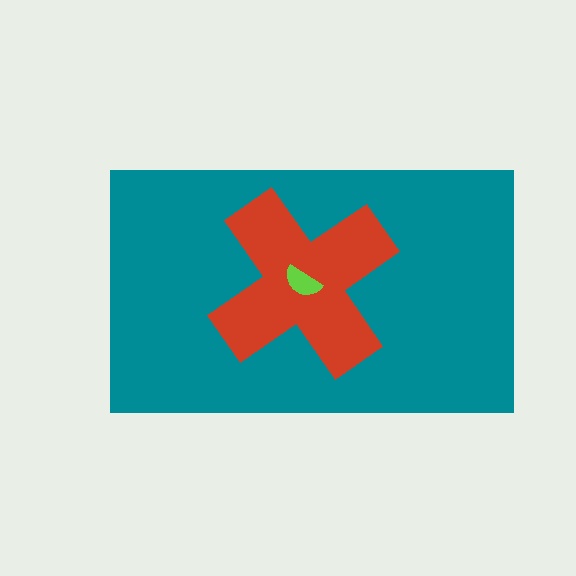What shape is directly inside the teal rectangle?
The red cross.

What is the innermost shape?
The lime semicircle.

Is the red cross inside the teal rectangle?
Yes.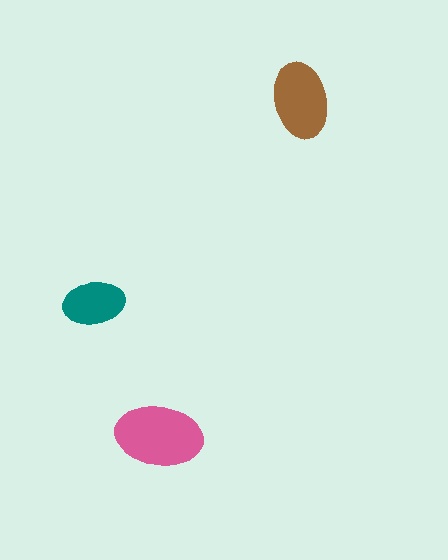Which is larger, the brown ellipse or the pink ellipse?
The pink one.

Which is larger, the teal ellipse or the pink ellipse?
The pink one.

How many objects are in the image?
There are 3 objects in the image.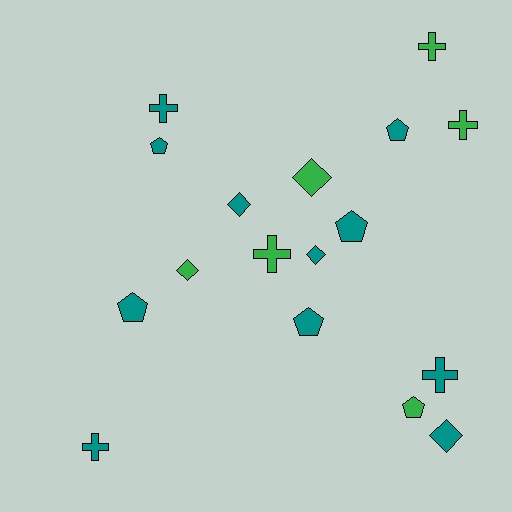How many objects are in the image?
There are 17 objects.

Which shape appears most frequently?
Cross, with 6 objects.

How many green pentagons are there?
There is 1 green pentagon.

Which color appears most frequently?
Teal, with 11 objects.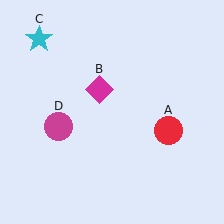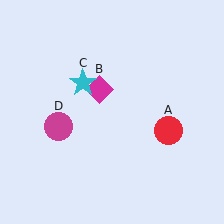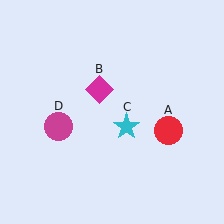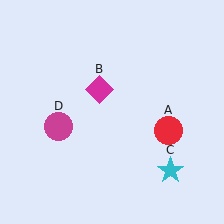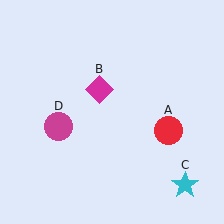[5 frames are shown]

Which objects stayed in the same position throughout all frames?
Red circle (object A) and magenta diamond (object B) and magenta circle (object D) remained stationary.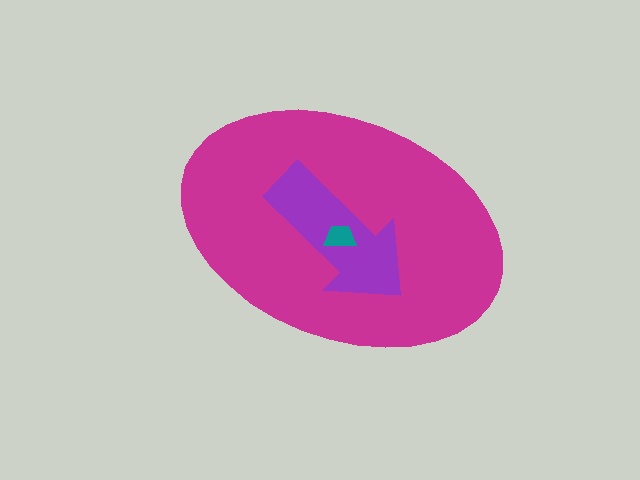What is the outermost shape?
The magenta ellipse.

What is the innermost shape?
The teal trapezoid.